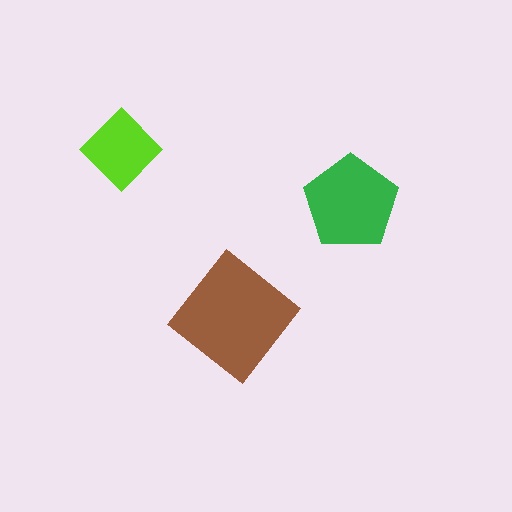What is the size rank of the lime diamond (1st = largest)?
3rd.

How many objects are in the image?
There are 3 objects in the image.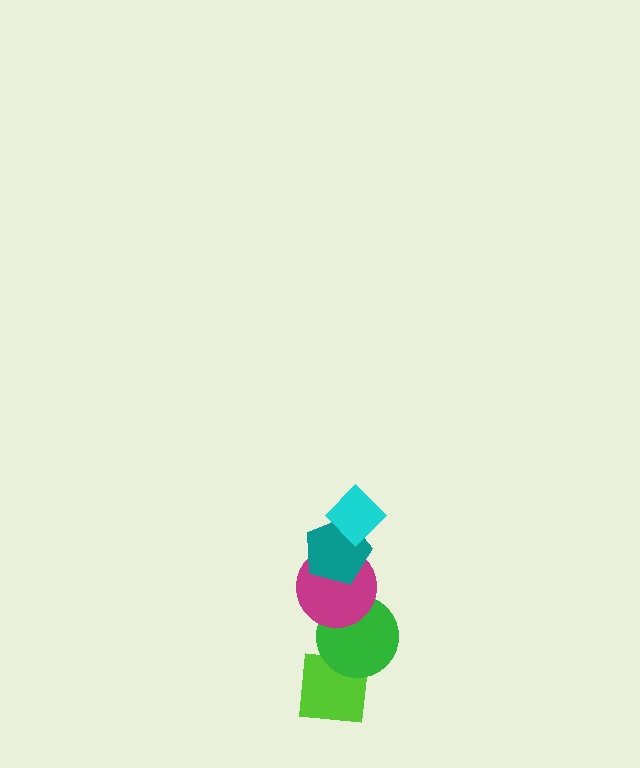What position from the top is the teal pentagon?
The teal pentagon is 2nd from the top.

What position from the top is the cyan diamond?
The cyan diamond is 1st from the top.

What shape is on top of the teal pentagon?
The cyan diamond is on top of the teal pentagon.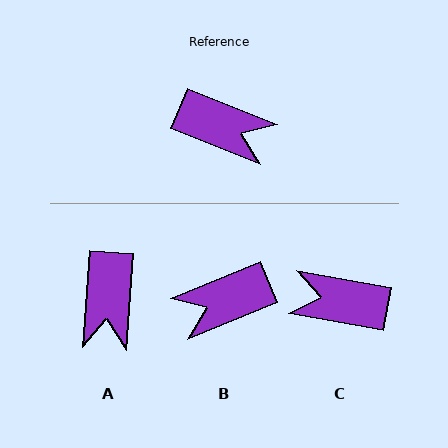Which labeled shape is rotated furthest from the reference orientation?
C, about 168 degrees away.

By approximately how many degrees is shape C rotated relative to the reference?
Approximately 168 degrees clockwise.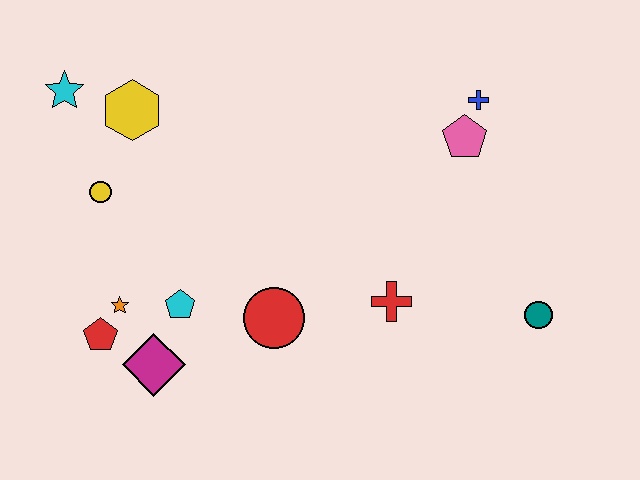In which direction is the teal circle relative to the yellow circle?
The teal circle is to the right of the yellow circle.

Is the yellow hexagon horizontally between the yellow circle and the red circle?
Yes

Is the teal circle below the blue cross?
Yes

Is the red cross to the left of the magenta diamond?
No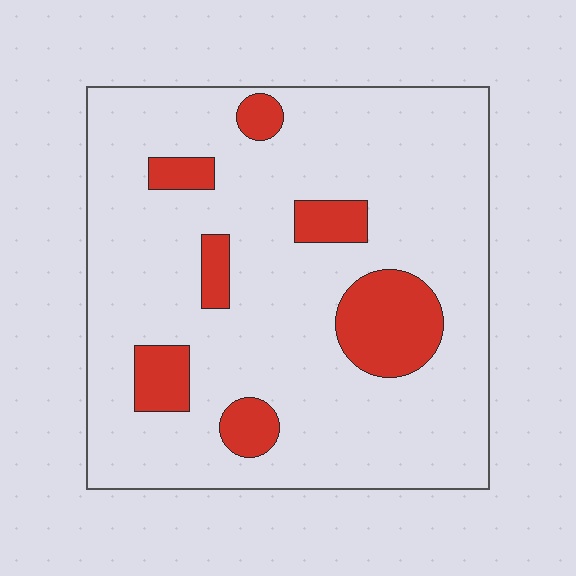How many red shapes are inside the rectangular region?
7.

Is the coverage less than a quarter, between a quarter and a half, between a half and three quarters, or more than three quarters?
Less than a quarter.